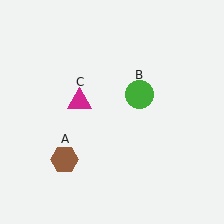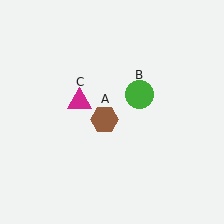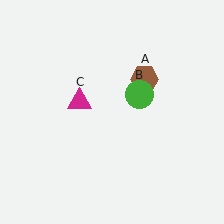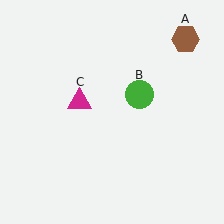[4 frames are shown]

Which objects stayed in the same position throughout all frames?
Green circle (object B) and magenta triangle (object C) remained stationary.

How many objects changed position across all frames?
1 object changed position: brown hexagon (object A).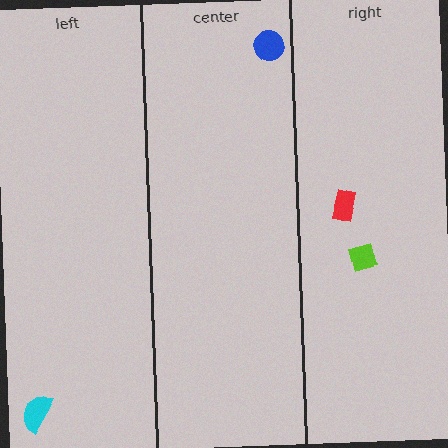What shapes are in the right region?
The red rectangle, the lime diamond.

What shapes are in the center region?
The blue circle.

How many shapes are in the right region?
2.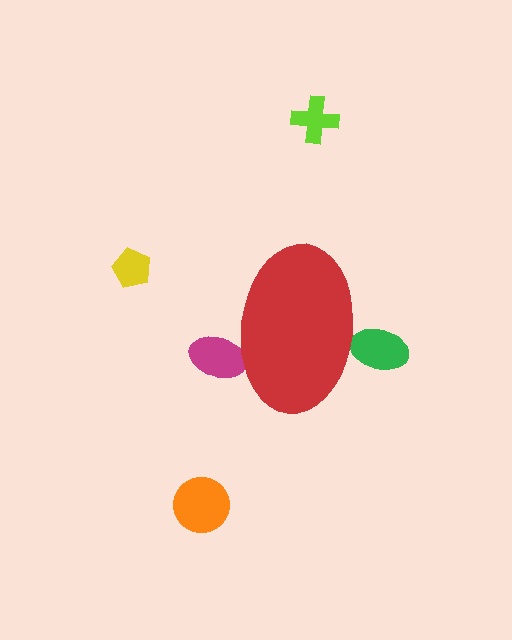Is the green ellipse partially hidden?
Yes, the green ellipse is partially hidden behind the red ellipse.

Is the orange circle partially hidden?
No, the orange circle is fully visible.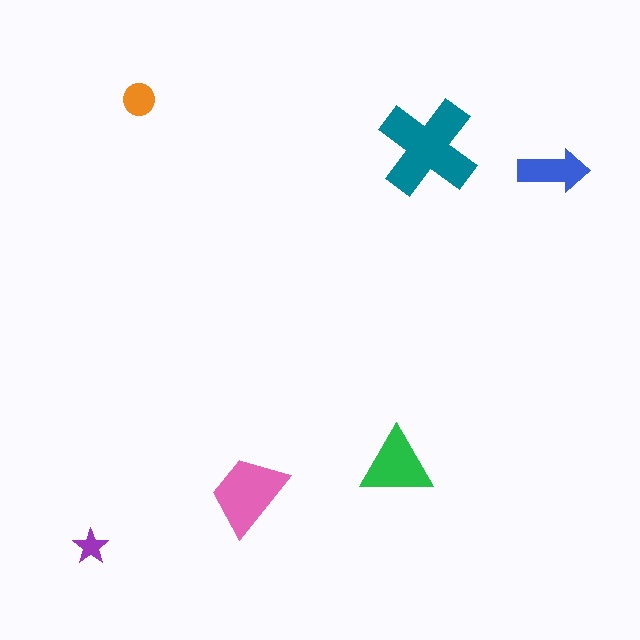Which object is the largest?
The teal cross.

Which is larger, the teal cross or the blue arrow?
The teal cross.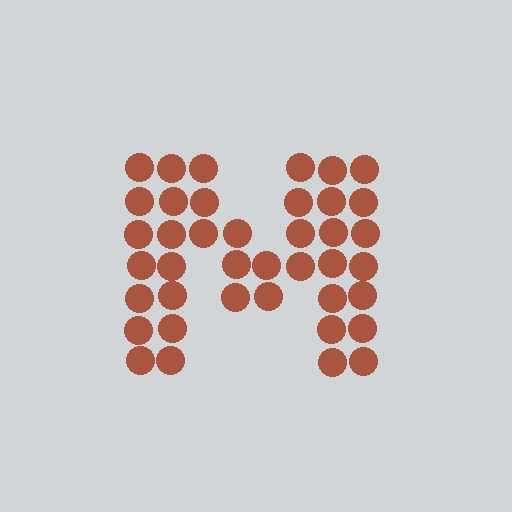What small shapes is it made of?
It is made of small circles.